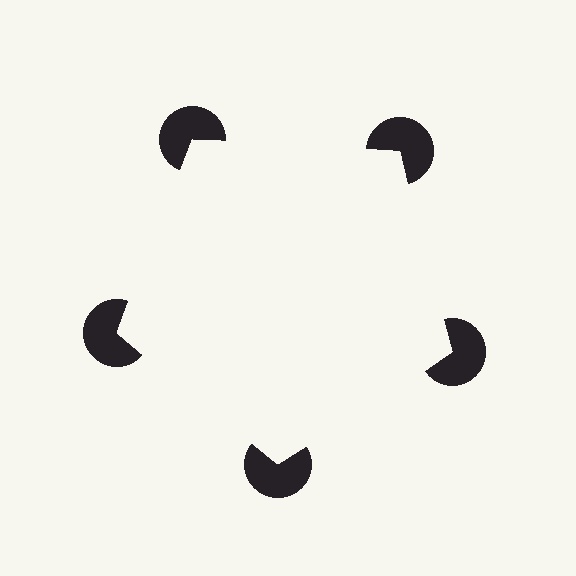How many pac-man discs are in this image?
There are 5 — one at each vertex of the illusory pentagon.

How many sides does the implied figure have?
5 sides.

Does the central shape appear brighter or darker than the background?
It typically appears slightly brighter than the background, even though no actual brightness change is drawn.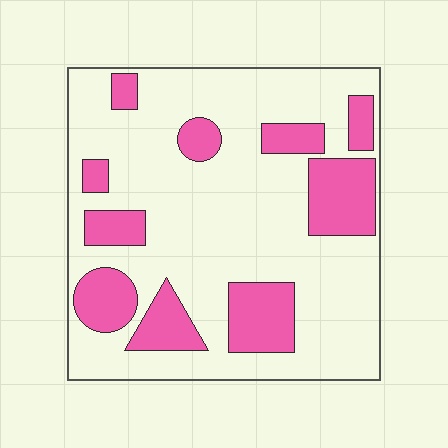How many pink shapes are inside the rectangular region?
10.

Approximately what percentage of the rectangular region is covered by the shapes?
Approximately 25%.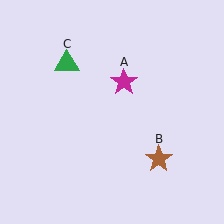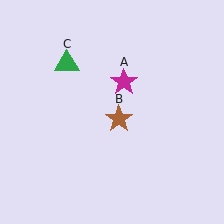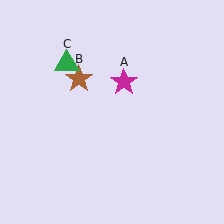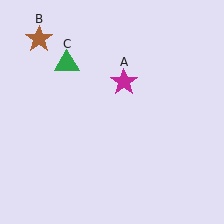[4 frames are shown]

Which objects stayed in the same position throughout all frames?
Magenta star (object A) and green triangle (object C) remained stationary.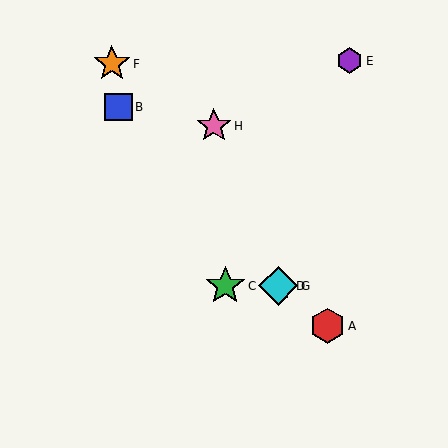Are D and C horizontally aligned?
Yes, both are at y≈286.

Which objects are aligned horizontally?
Objects C, D, G are aligned horizontally.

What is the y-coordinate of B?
Object B is at y≈107.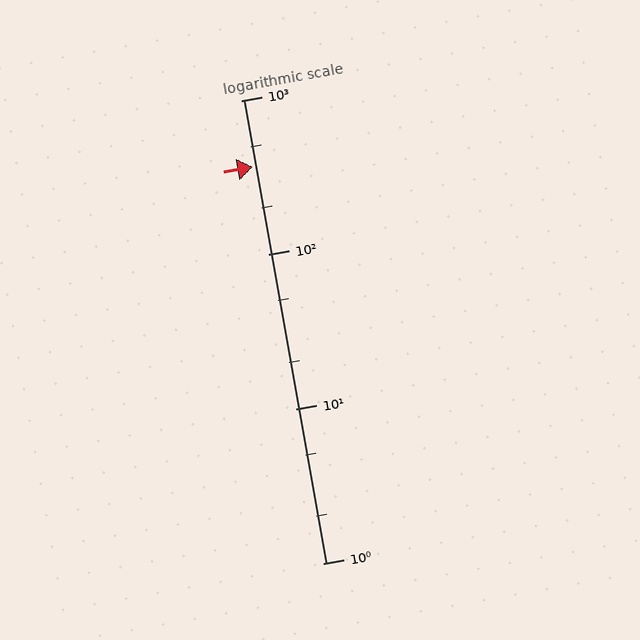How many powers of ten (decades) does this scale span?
The scale spans 3 decades, from 1 to 1000.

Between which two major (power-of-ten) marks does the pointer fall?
The pointer is between 100 and 1000.